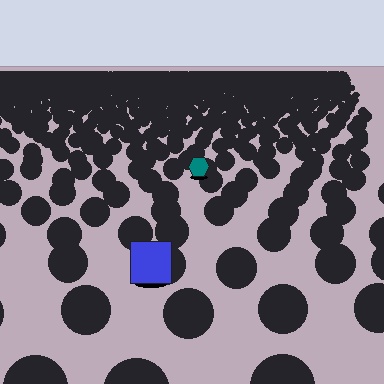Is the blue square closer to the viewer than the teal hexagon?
Yes. The blue square is closer — you can tell from the texture gradient: the ground texture is coarser near it.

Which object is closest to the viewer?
The blue square is closest. The texture marks near it are larger and more spread out.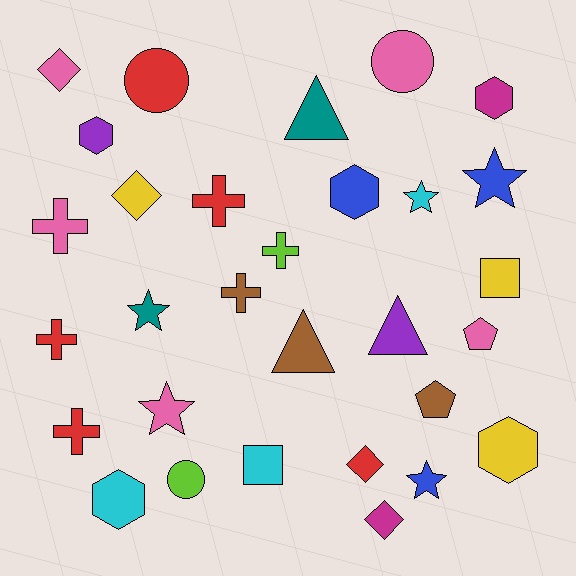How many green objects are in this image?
There are no green objects.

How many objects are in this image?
There are 30 objects.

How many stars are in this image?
There are 5 stars.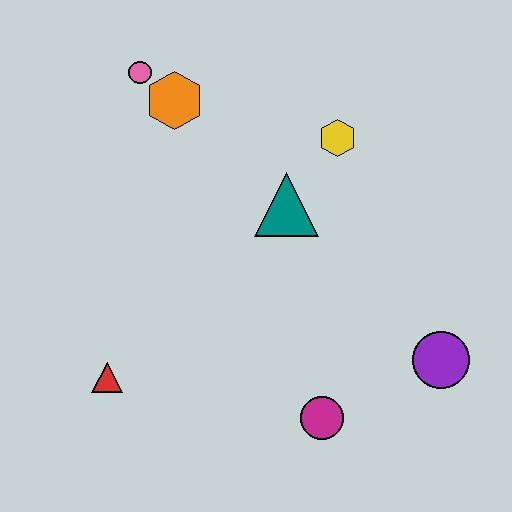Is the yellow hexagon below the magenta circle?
No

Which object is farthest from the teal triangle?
The red triangle is farthest from the teal triangle.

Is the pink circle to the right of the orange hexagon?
No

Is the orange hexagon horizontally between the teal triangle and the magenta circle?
No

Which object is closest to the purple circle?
The magenta circle is closest to the purple circle.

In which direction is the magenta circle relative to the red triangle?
The magenta circle is to the right of the red triangle.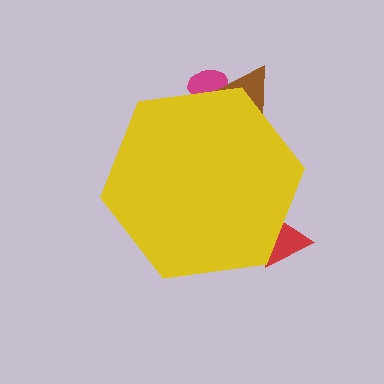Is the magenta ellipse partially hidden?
Yes, the magenta ellipse is partially hidden behind the yellow hexagon.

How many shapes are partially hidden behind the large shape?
3 shapes are partially hidden.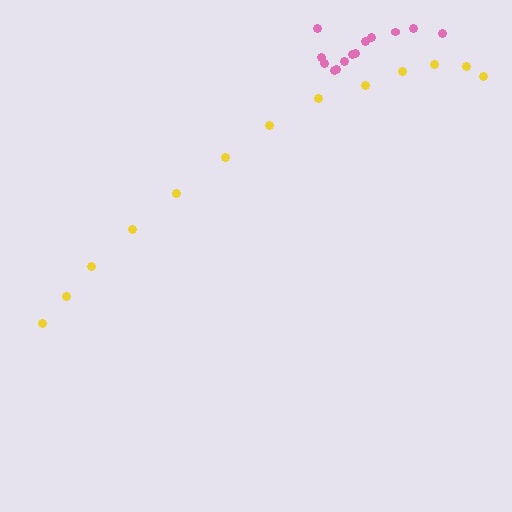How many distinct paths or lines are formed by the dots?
There are 2 distinct paths.